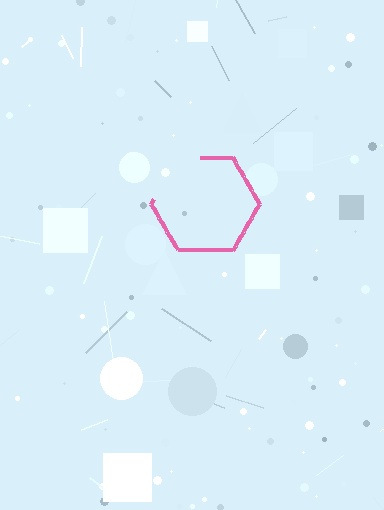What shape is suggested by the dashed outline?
The dashed outline suggests a hexagon.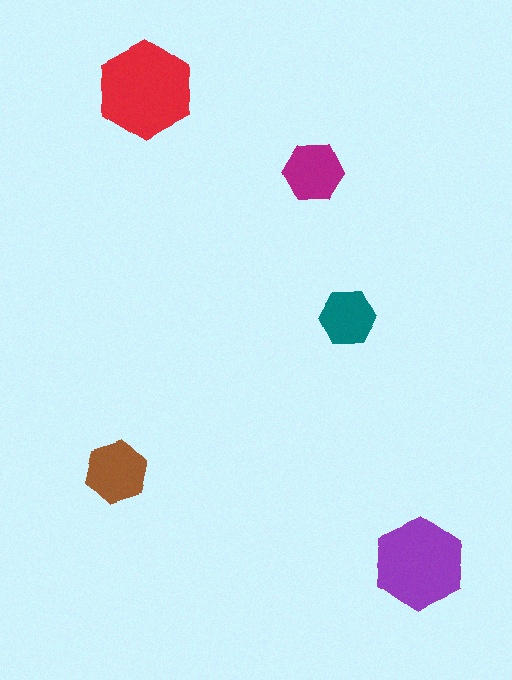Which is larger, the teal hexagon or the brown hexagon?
The brown one.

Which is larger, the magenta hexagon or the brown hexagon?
The brown one.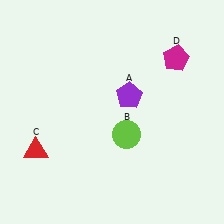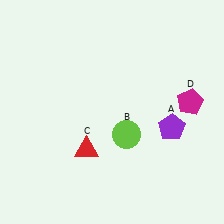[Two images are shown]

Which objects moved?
The objects that moved are: the purple pentagon (A), the red triangle (C), the magenta pentagon (D).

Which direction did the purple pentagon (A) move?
The purple pentagon (A) moved right.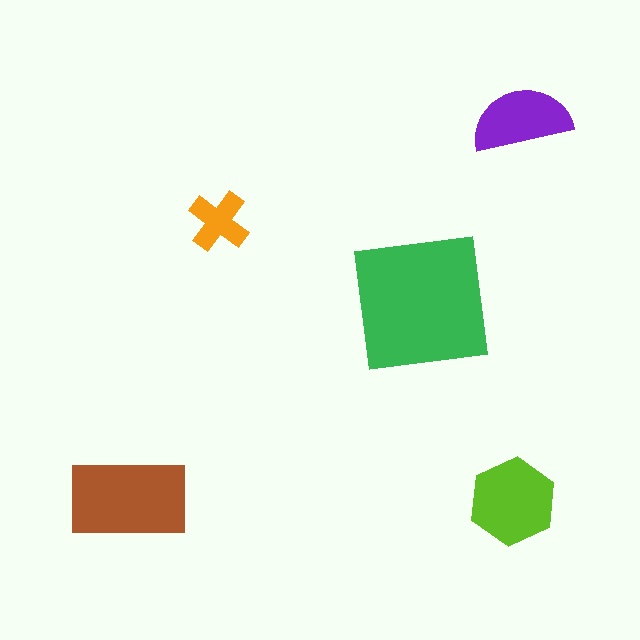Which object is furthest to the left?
The brown rectangle is leftmost.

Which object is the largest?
The green square.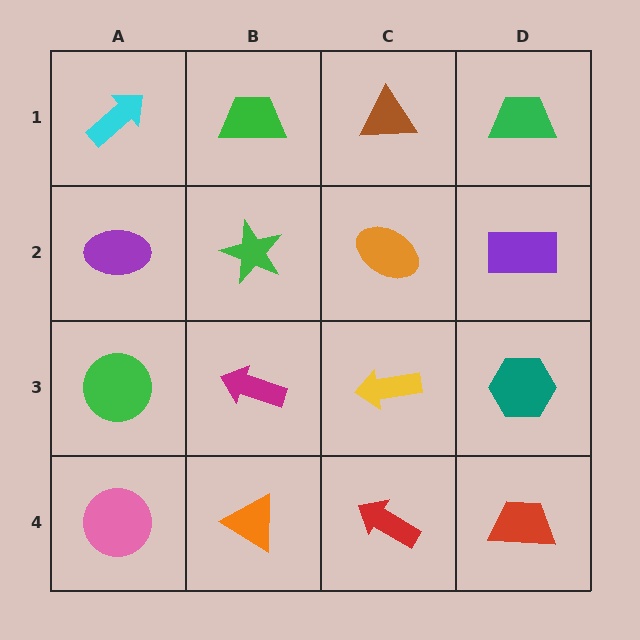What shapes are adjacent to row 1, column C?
An orange ellipse (row 2, column C), a green trapezoid (row 1, column B), a green trapezoid (row 1, column D).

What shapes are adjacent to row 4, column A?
A green circle (row 3, column A), an orange triangle (row 4, column B).